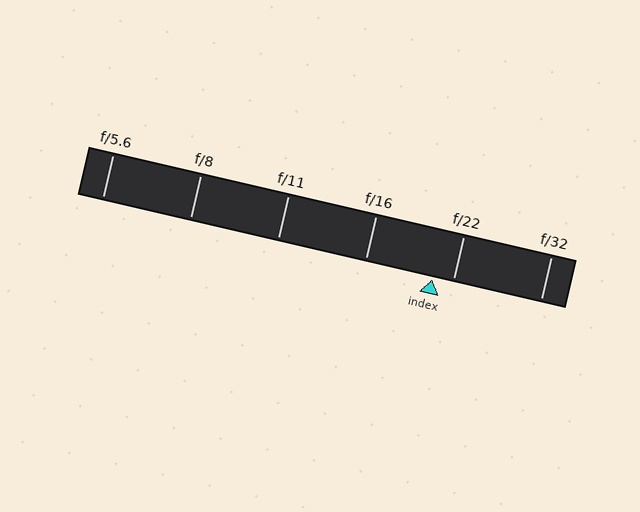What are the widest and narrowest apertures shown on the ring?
The widest aperture shown is f/5.6 and the narrowest is f/32.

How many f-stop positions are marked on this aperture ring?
There are 6 f-stop positions marked.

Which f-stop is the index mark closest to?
The index mark is closest to f/22.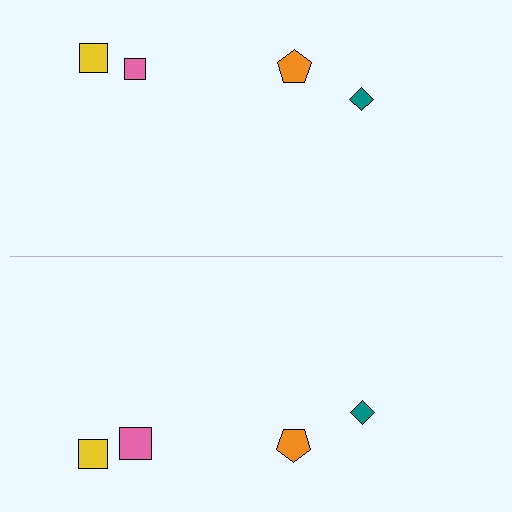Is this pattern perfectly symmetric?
No, the pattern is not perfectly symmetric. The pink square on the bottom side has a different size than its mirror counterpart.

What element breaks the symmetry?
The pink square on the bottom side has a different size than its mirror counterpart.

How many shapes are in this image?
There are 8 shapes in this image.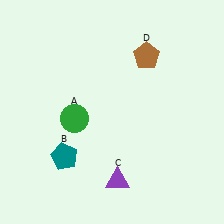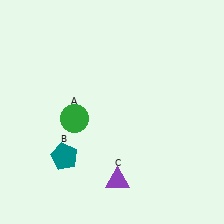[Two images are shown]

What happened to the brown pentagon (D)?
The brown pentagon (D) was removed in Image 2. It was in the top-right area of Image 1.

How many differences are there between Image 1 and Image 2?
There is 1 difference between the two images.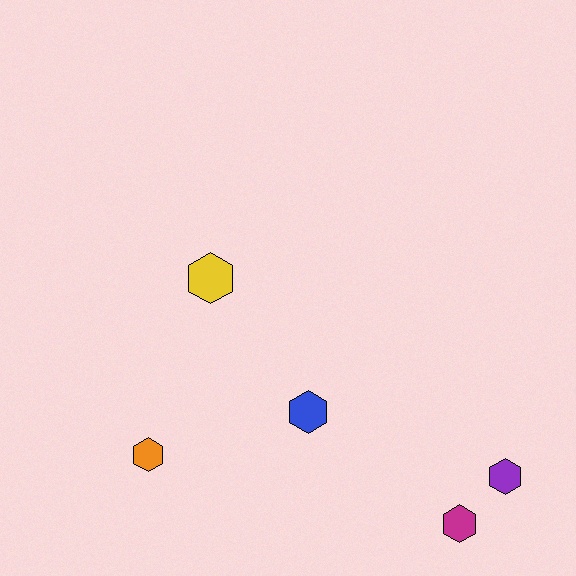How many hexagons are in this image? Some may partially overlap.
There are 5 hexagons.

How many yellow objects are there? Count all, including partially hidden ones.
There is 1 yellow object.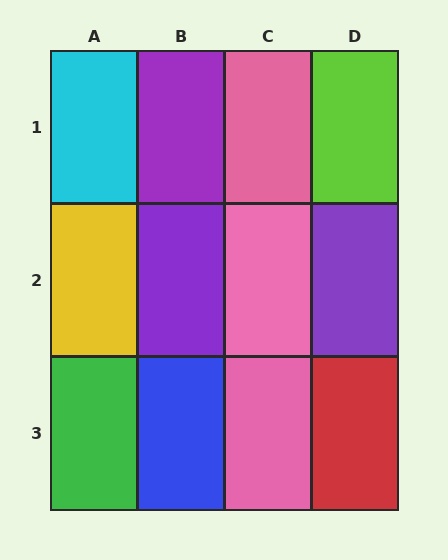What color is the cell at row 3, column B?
Blue.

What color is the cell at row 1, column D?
Lime.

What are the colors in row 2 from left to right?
Yellow, purple, pink, purple.